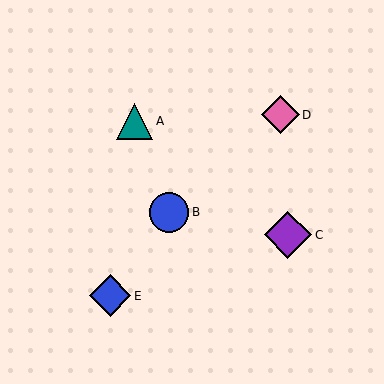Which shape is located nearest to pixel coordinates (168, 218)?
The blue circle (labeled B) at (169, 212) is nearest to that location.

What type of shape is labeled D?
Shape D is a pink diamond.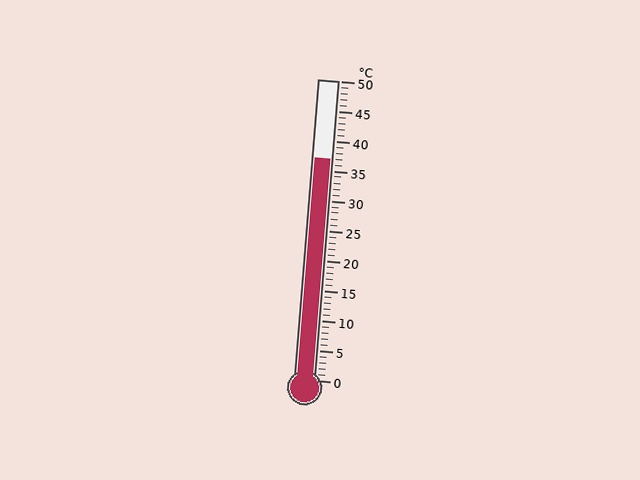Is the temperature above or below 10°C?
The temperature is above 10°C.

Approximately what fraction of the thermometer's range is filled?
The thermometer is filled to approximately 75% of its range.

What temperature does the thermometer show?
The thermometer shows approximately 37°C.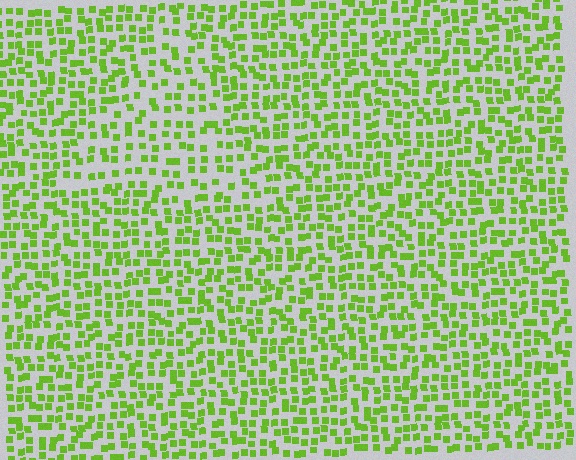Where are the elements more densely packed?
The elements are more densely packed outside the triangle boundary.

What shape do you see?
I see a triangle.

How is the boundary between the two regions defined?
The boundary is defined by a change in element density (approximately 1.5x ratio). All elements are the same color, size, and shape.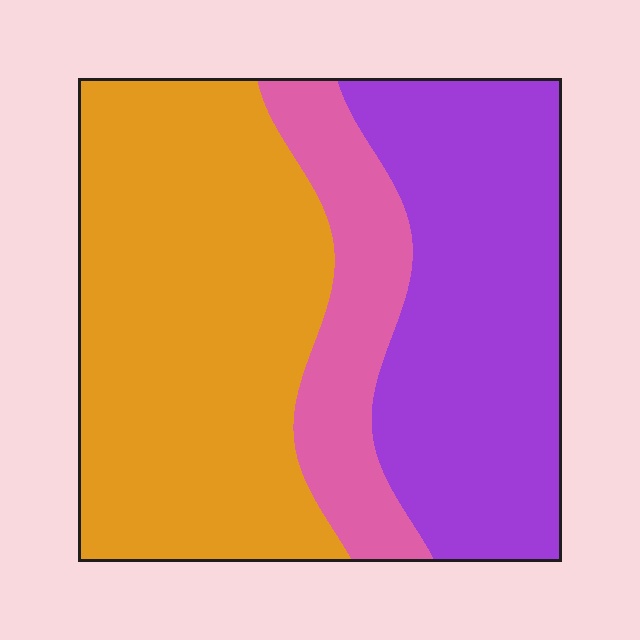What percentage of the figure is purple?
Purple takes up between a quarter and a half of the figure.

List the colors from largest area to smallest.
From largest to smallest: orange, purple, pink.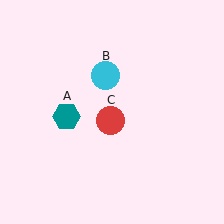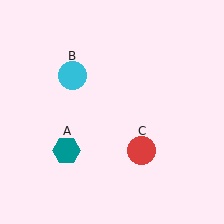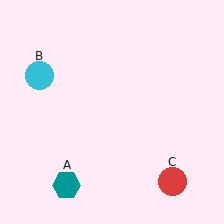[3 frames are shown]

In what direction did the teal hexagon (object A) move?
The teal hexagon (object A) moved down.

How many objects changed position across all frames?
3 objects changed position: teal hexagon (object A), cyan circle (object B), red circle (object C).